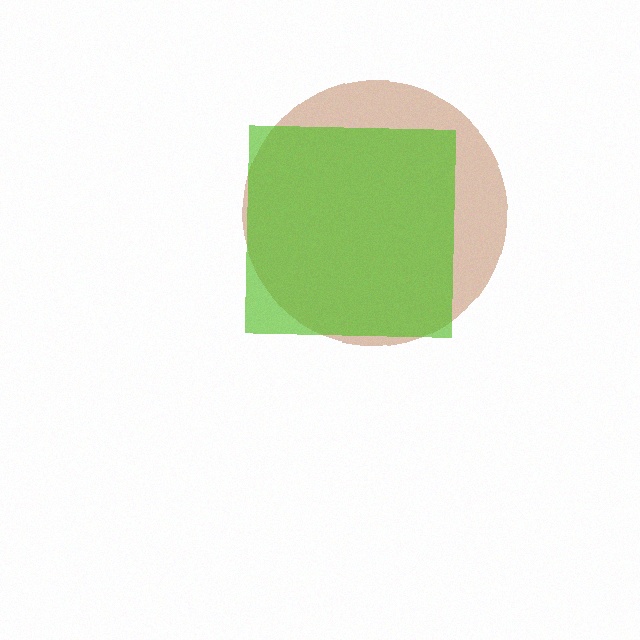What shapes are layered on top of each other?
The layered shapes are: a brown circle, a lime square.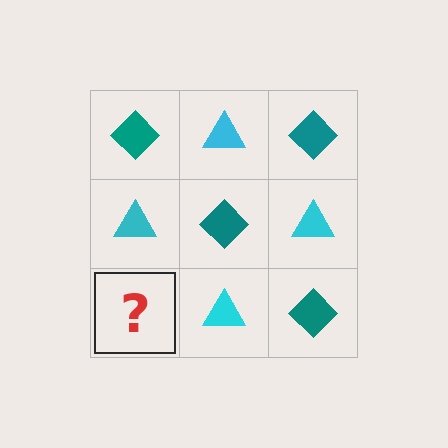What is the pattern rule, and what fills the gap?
The rule is that it alternates teal diamond and cyan triangle in a checkerboard pattern. The gap should be filled with a teal diamond.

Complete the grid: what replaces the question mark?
The question mark should be replaced with a teal diamond.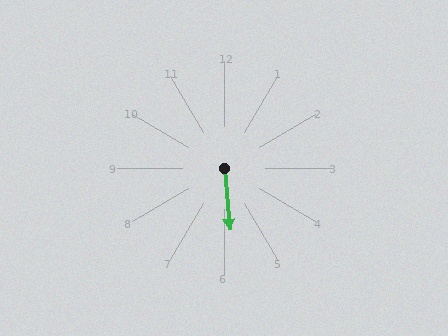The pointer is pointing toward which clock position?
Roughly 6 o'clock.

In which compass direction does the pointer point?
South.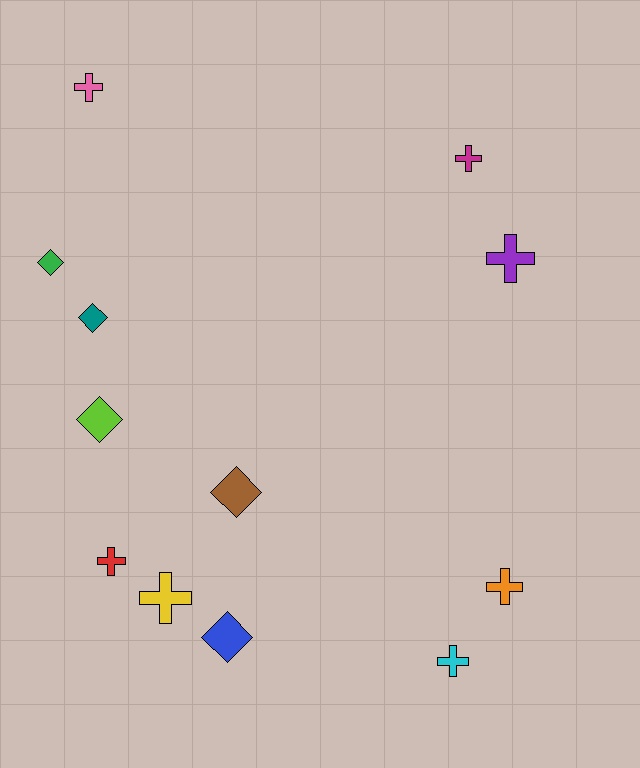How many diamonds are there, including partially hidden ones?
There are 5 diamonds.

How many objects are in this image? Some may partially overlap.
There are 12 objects.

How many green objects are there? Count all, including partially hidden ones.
There is 1 green object.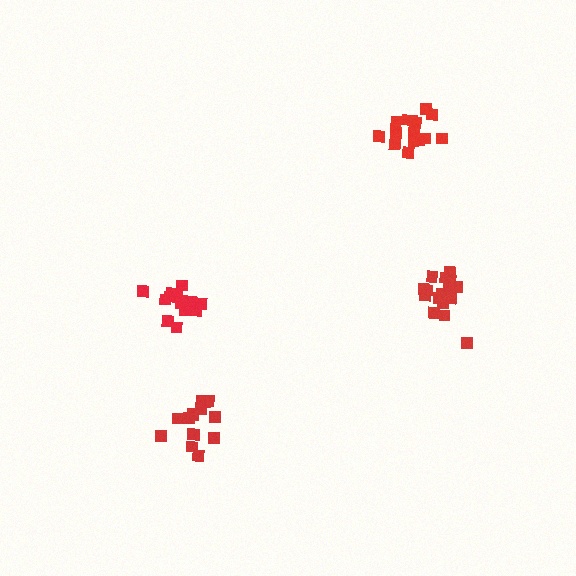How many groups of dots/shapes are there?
There are 4 groups.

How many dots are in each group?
Group 1: 15 dots, Group 2: 16 dots, Group 3: 15 dots, Group 4: 16 dots (62 total).